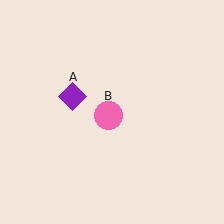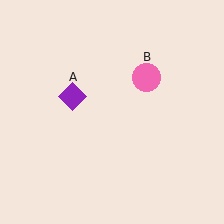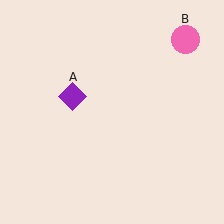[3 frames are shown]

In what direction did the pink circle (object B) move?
The pink circle (object B) moved up and to the right.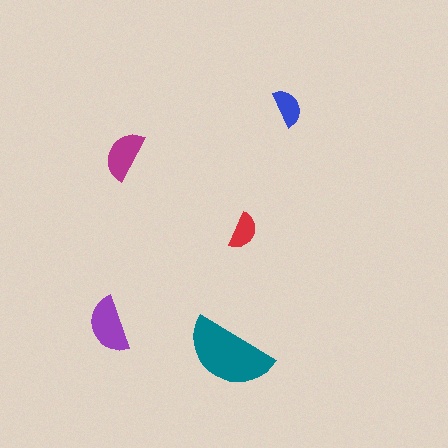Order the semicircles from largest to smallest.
the teal one, the purple one, the magenta one, the blue one, the red one.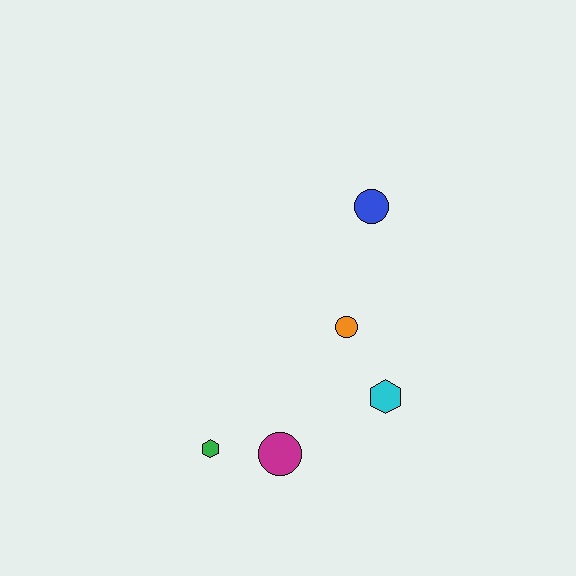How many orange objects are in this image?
There is 1 orange object.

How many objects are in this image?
There are 5 objects.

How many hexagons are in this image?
There are 2 hexagons.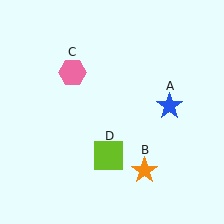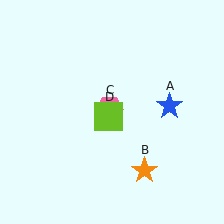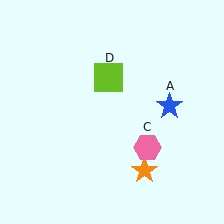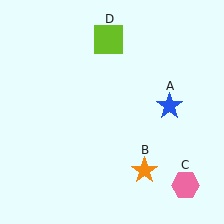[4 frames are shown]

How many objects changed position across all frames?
2 objects changed position: pink hexagon (object C), lime square (object D).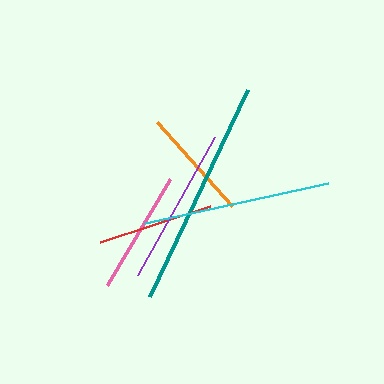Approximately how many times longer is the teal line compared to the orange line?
The teal line is approximately 2.0 times the length of the orange line.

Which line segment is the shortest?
The orange line is the shortest at approximately 113 pixels.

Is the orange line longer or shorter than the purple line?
The purple line is longer than the orange line.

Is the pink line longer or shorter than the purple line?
The purple line is longer than the pink line.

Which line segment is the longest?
The teal line is the longest at approximately 229 pixels.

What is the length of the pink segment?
The pink segment is approximately 123 pixels long.